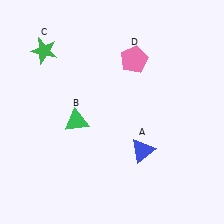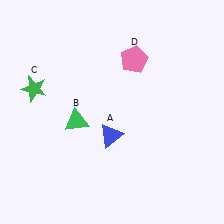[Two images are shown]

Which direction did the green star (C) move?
The green star (C) moved down.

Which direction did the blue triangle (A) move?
The blue triangle (A) moved left.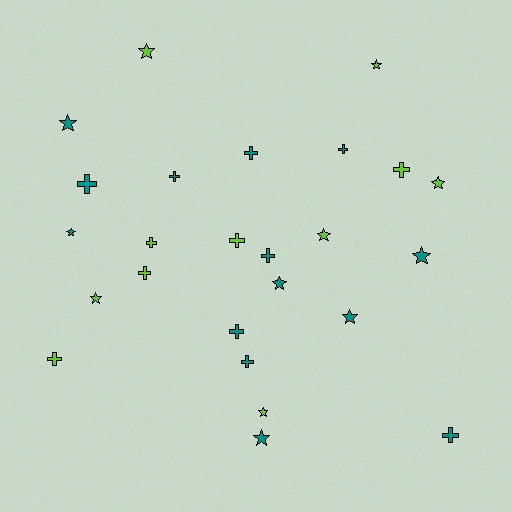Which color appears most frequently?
Teal, with 14 objects.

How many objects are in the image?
There are 25 objects.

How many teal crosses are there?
There are 8 teal crosses.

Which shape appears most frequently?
Cross, with 13 objects.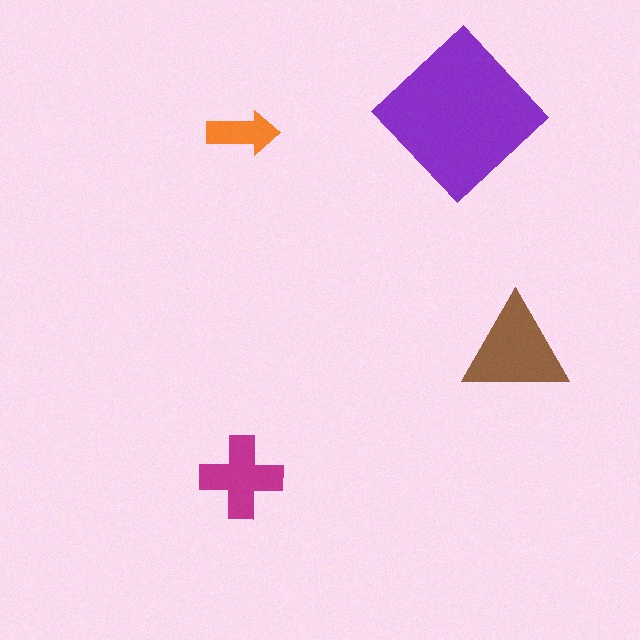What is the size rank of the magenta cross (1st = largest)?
3rd.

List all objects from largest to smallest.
The purple diamond, the brown triangle, the magenta cross, the orange arrow.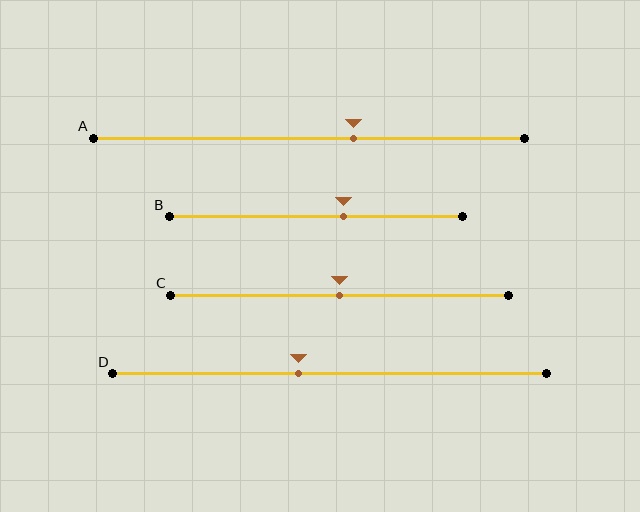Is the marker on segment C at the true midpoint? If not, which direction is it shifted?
Yes, the marker on segment C is at the true midpoint.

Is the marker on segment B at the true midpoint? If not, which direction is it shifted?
No, the marker on segment B is shifted to the right by about 9% of the segment length.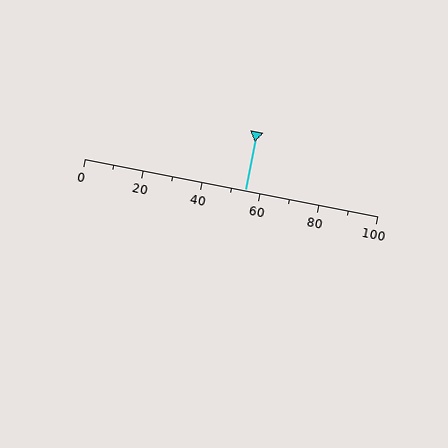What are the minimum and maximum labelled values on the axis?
The axis runs from 0 to 100.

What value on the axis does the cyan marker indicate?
The marker indicates approximately 55.